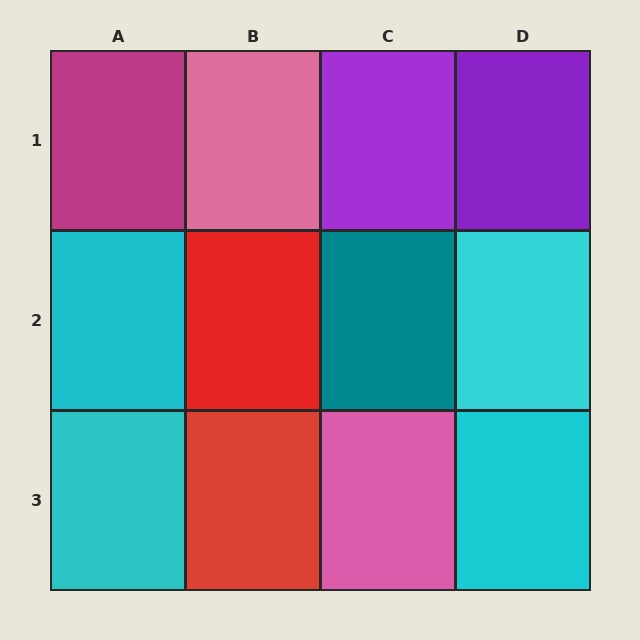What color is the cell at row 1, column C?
Purple.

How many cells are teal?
1 cell is teal.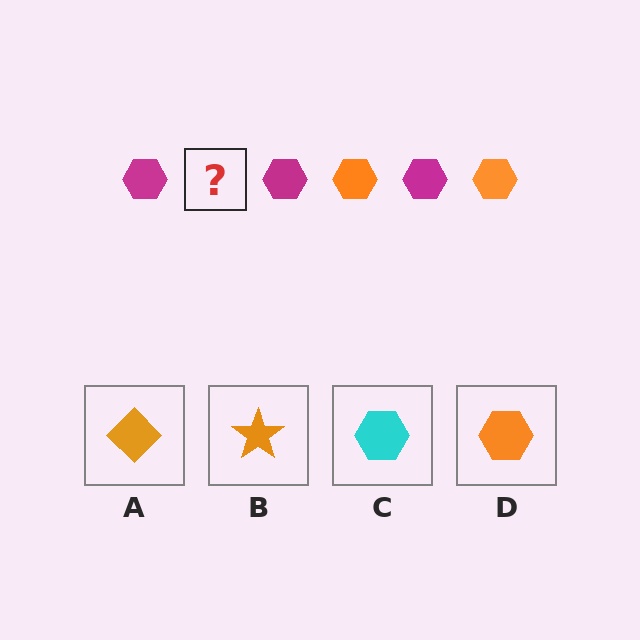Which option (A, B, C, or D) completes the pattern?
D.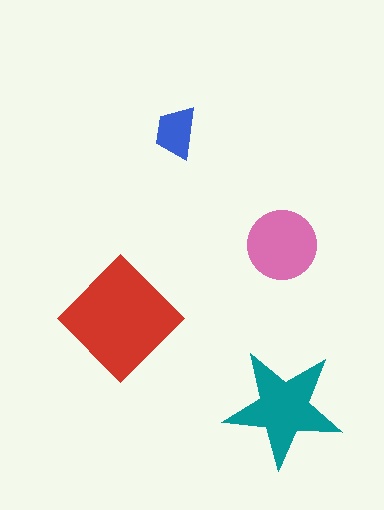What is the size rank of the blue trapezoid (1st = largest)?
4th.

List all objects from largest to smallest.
The red diamond, the teal star, the pink circle, the blue trapezoid.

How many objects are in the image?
There are 4 objects in the image.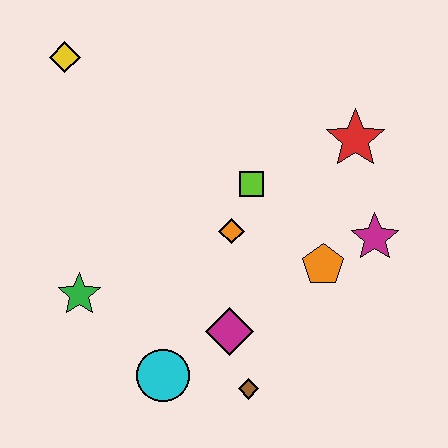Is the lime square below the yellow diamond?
Yes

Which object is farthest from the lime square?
The yellow diamond is farthest from the lime square.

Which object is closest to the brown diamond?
The magenta diamond is closest to the brown diamond.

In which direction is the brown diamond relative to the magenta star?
The brown diamond is below the magenta star.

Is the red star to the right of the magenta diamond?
Yes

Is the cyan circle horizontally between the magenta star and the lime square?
No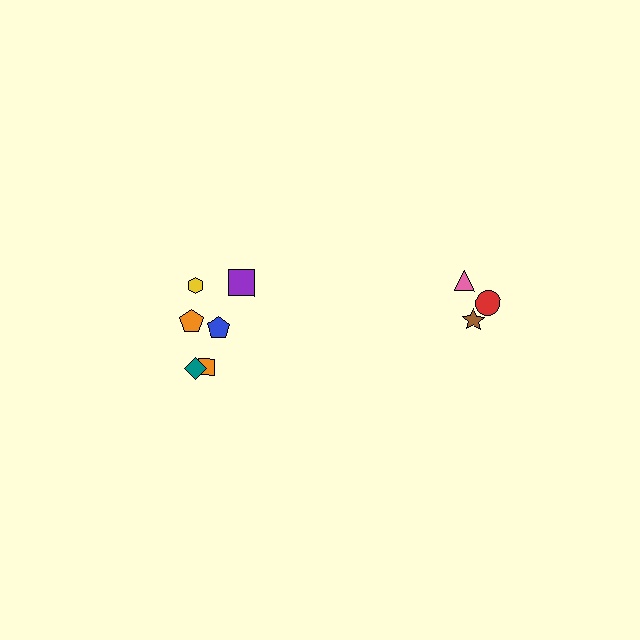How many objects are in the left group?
There are 6 objects.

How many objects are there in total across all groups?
There are 9 objects.